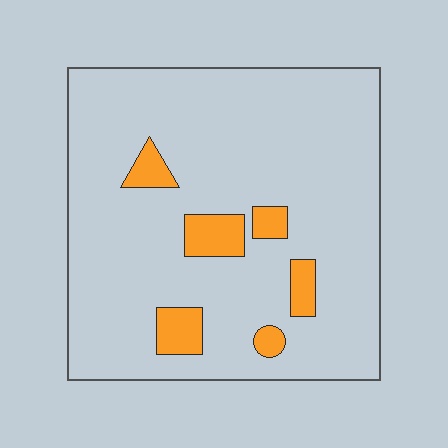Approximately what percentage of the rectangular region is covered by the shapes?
Approximately 10%.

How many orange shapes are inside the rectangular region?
6.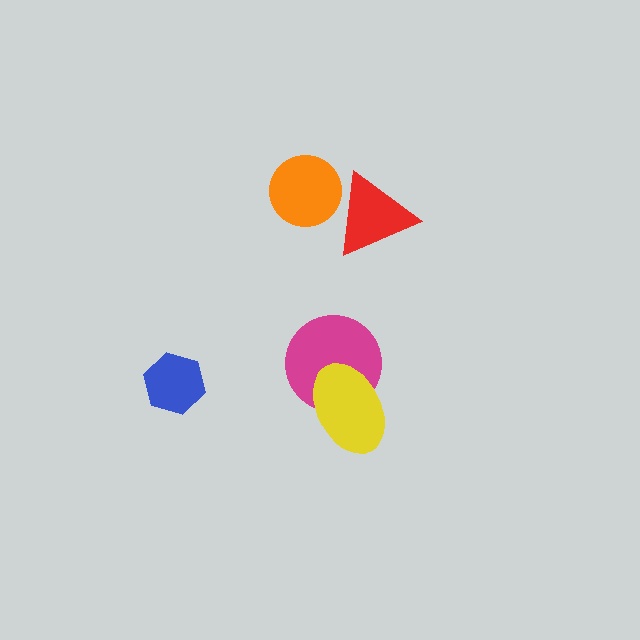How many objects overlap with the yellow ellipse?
1 object overlaps with the yellow ellipse.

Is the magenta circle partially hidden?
Yes, it is partially covered by another shape.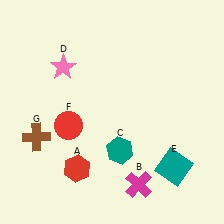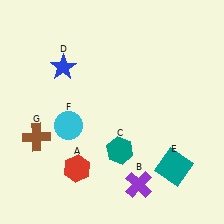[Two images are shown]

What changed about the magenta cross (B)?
In Image 1, B is magenta. In Image 2, it changed to purple.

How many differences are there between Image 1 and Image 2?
There are 3 differences between the two images.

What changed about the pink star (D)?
In Image 1, D is pink. In Image 2, it changed to blue.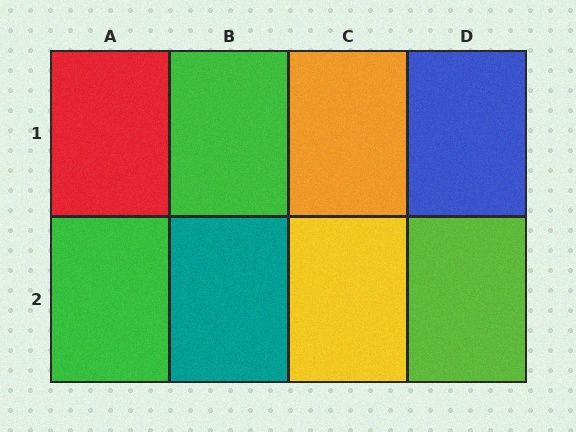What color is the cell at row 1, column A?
Red.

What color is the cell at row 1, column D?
Blue.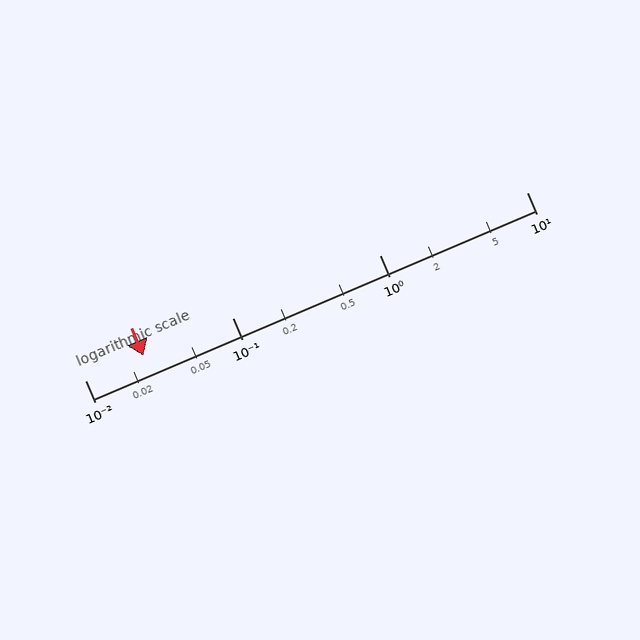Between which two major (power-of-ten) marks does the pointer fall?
The pointer is between 0.01 and 0.1.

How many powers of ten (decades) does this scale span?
The scale spans 3 decades, from 0.01 to 10.